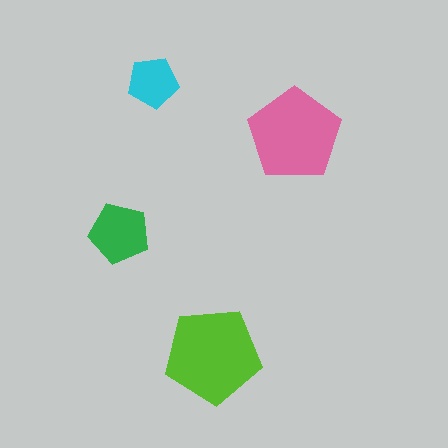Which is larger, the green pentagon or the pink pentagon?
The pink one.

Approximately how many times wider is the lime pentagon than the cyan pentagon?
About 2 times wider.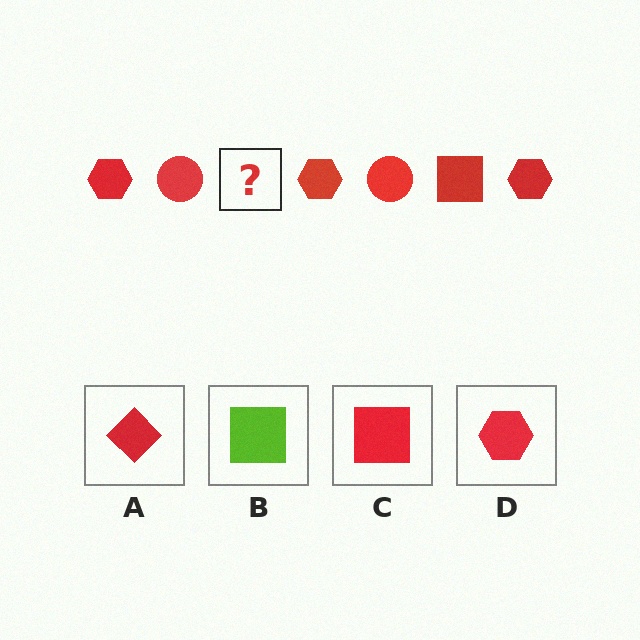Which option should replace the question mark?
Option C.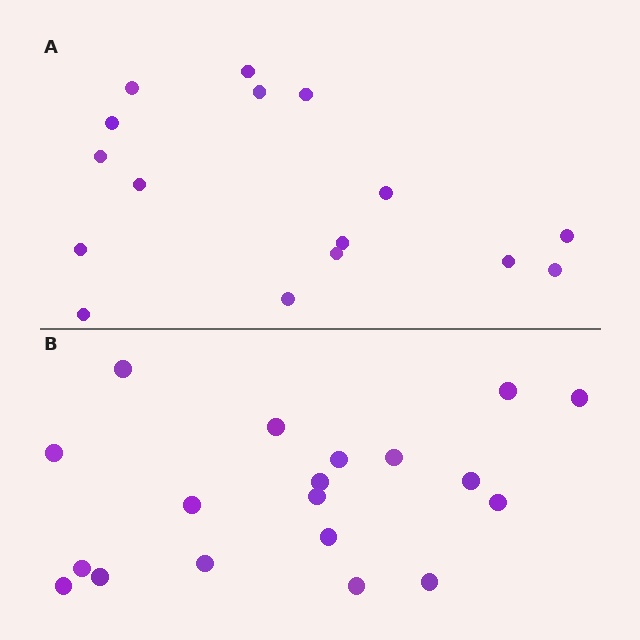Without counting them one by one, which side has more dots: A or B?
Region B (the bottom region) has more dots.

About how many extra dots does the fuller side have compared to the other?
Region B has just a few more — roughly 2 or 3 more dots than region A.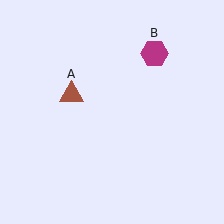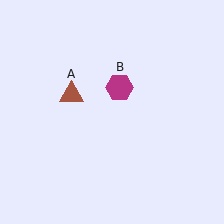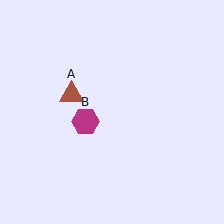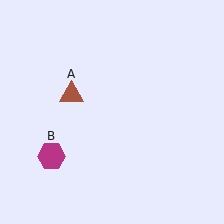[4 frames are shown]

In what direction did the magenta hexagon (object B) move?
The magenta hexagon (object B) moved down and to the left.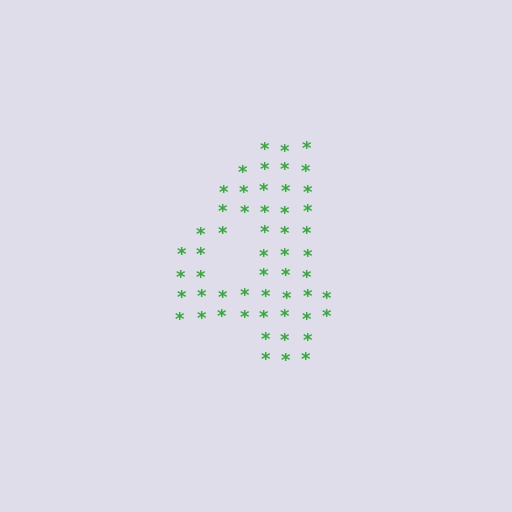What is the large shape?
The large shape is the digit 4.